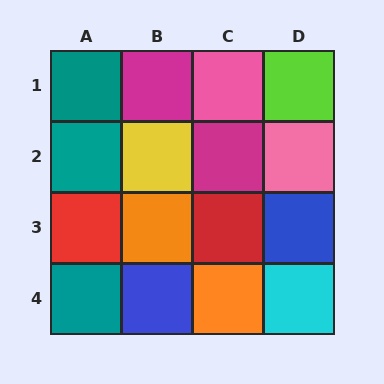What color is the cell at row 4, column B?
Blue.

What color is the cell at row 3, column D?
Blue.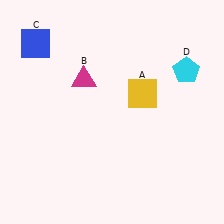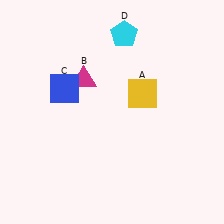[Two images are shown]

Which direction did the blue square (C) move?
The blue square (C) moved down.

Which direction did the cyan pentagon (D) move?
The cyan pentagon (D) moved left.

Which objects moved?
The objects that moved are: the blue square (C), the cyan pentagon (D).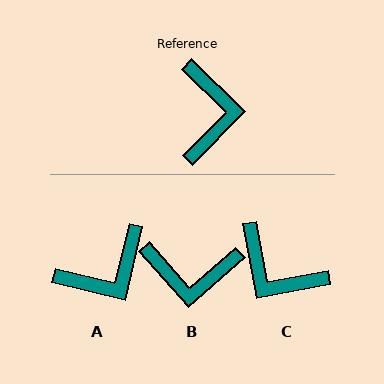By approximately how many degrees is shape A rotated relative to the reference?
Approximately 59 degrees clockwise.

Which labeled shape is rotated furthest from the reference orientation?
C, about 125 degrees away.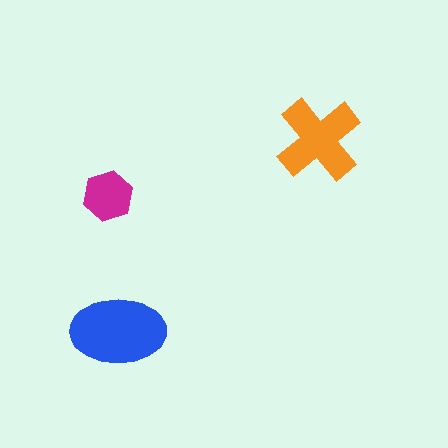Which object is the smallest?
The magenta hexagon.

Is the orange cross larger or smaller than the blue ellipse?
Smaller.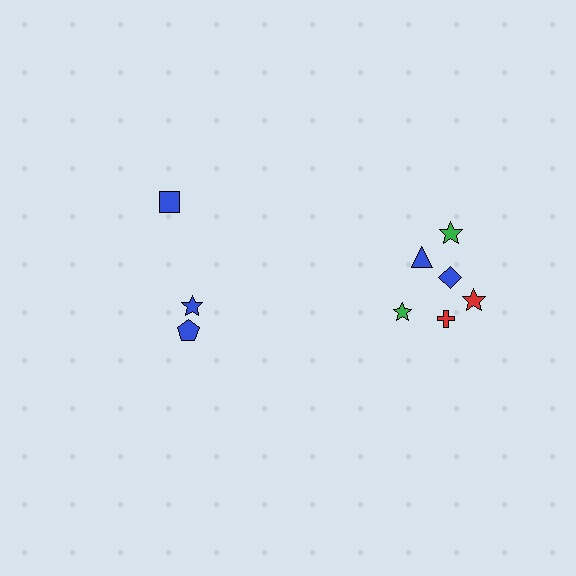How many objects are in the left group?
There are 3 objects.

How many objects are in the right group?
There are 6 objects.